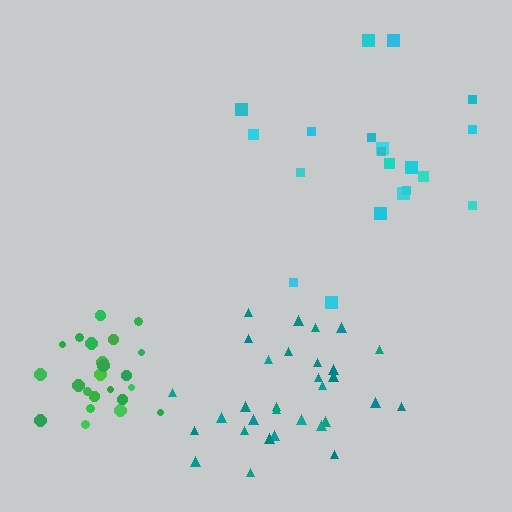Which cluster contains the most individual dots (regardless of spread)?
Teal (31).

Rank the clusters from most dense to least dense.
green, teal, cyan.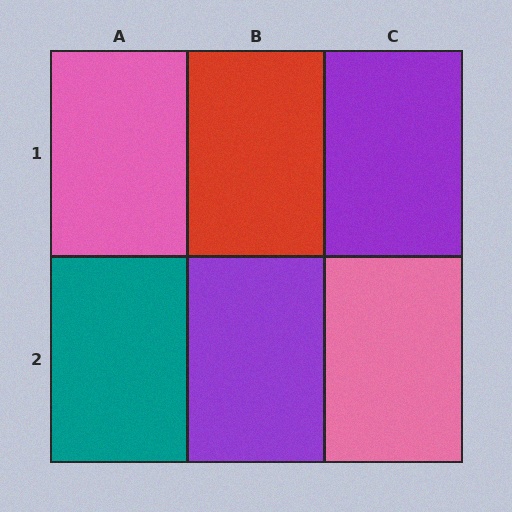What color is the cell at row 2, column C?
Pink.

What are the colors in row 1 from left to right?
Pink, red, purple.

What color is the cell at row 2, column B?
Purple.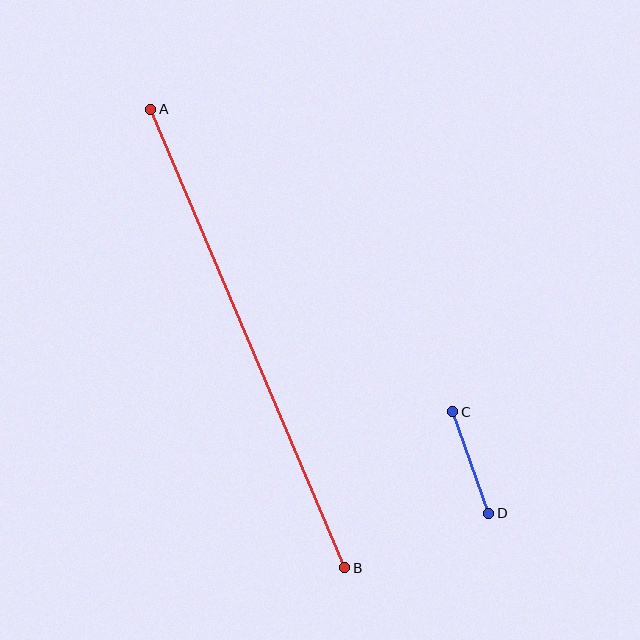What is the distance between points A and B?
The distance is approximately 498 pixels.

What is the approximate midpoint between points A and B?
The midpoint is at approximately (248, 338) pixels.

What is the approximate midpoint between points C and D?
The midpoint is at approximately (471, 463) pixels.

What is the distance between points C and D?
The distance is approximately 108 pixels.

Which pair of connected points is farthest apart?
Points A and B are farthest apart.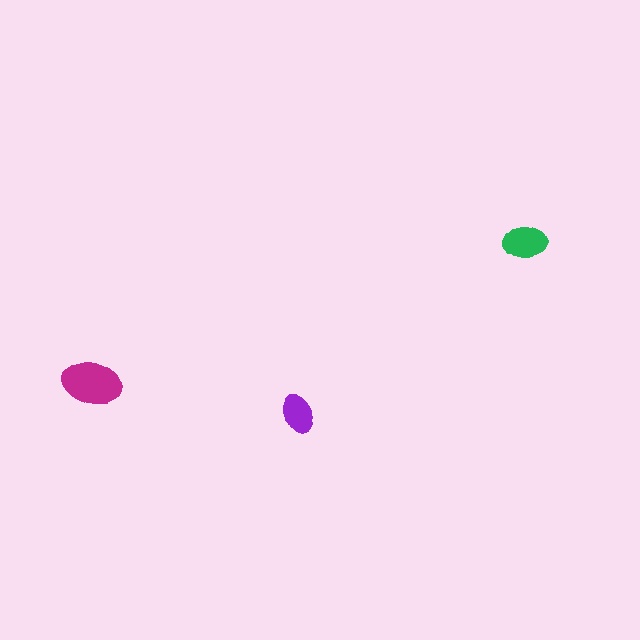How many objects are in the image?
There are 3 objects in the image.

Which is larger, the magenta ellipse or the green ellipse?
The magenta one.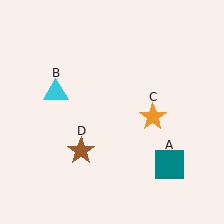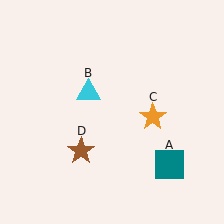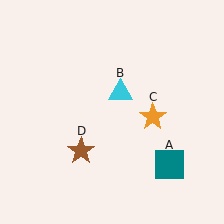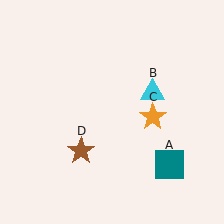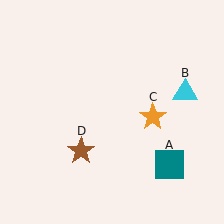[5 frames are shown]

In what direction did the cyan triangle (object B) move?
The cyan triangle (object B) moved right.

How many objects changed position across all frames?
1 object changed position: cyan triangle (object B).